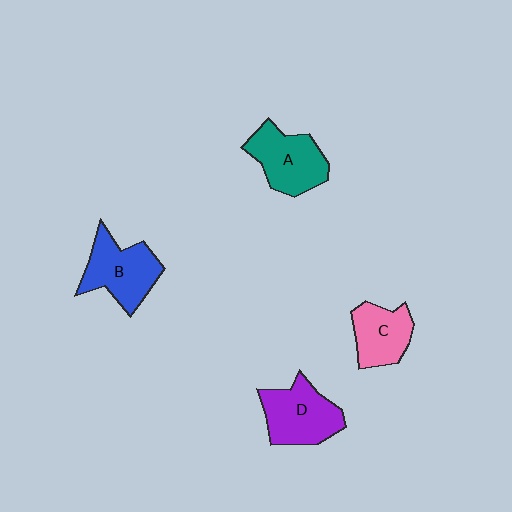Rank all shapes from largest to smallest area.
From largest to smallest: B (blue), D (purple), A (teal), C (pink).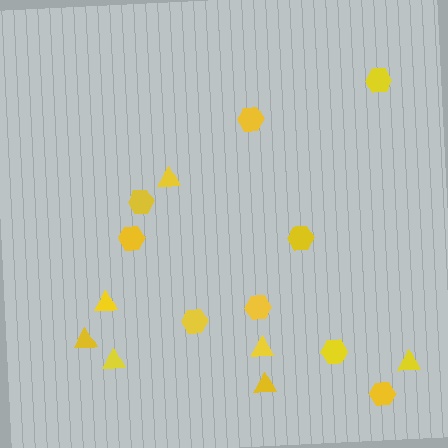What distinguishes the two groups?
There are 2 groups: one group of hexagons (9) and one group of triangles (7).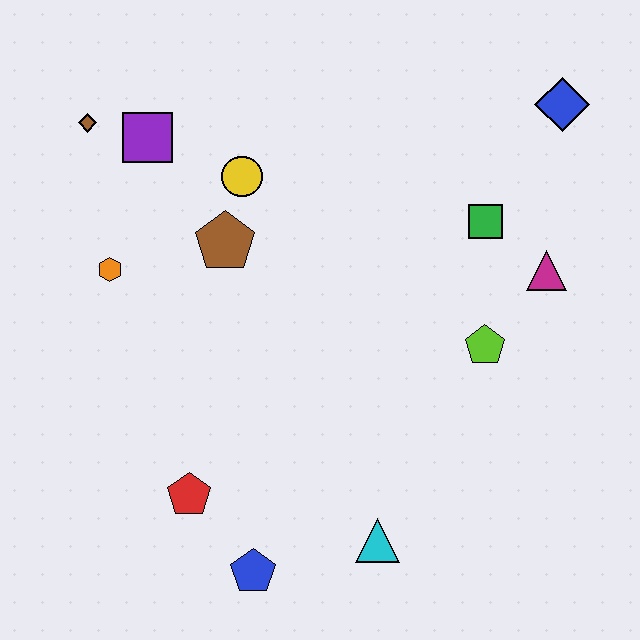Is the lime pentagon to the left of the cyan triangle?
No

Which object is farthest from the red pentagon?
The blue diamond is farthest from the red pentagon.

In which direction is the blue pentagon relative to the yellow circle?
The blue pentagon is below the yellow circle.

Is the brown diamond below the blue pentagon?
No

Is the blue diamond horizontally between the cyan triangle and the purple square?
No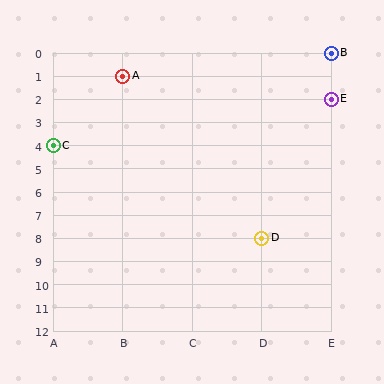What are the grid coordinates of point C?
Point C is at grid coordinates (A, 4).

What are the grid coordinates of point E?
Point E is at grid coordinates (E, 2).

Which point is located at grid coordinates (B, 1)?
Point A is at (B, 1).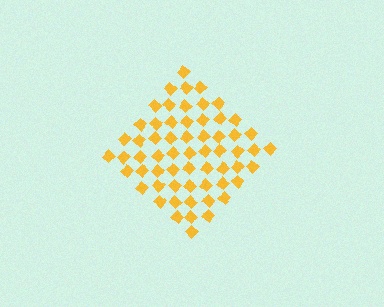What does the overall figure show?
The overall figure shows a diamond.